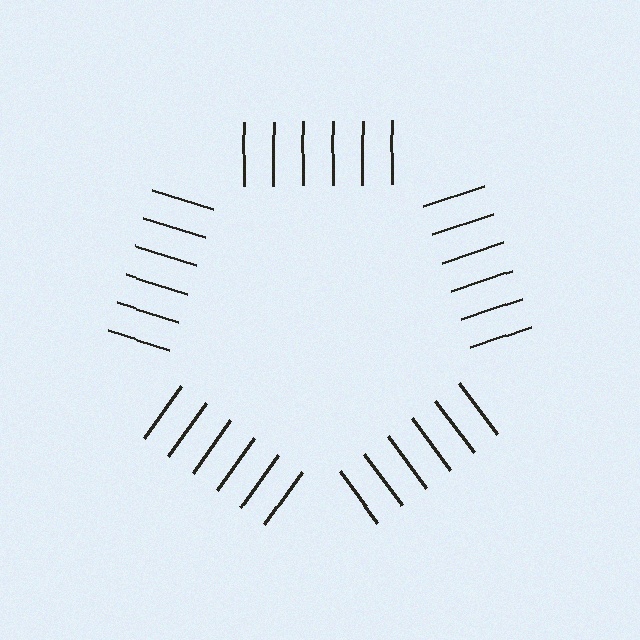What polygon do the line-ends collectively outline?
An illusory pentagon — the line segments terminate on its edges but no continuous stroke is drawn.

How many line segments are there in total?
30 — 6 along each of the 5 edges.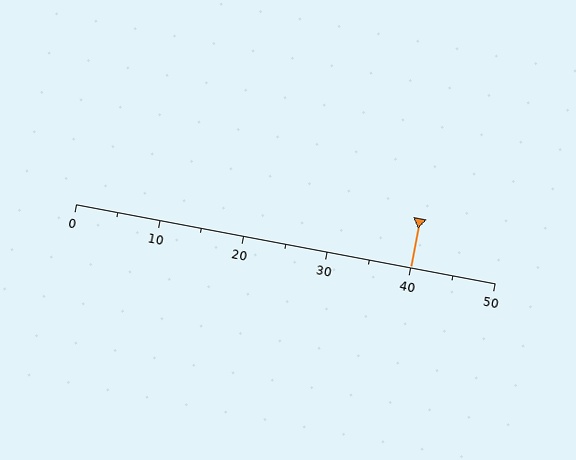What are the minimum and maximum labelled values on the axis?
The axis runs from 0 to 50.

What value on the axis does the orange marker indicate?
The marker indicates approximately 40.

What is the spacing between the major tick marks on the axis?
The major ticks are spaced 10 apart.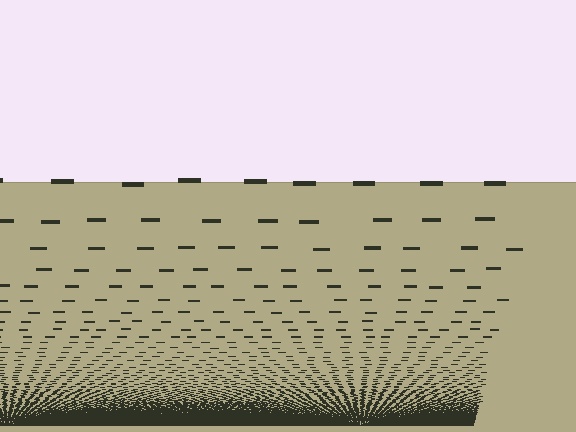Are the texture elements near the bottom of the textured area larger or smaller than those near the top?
Smaller. The gradient is inverted — elements near the bottom are smaller and denser.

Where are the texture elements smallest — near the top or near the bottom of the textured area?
Near the bottom.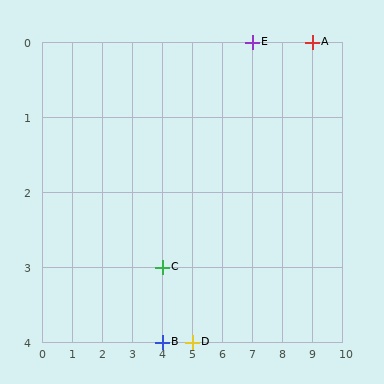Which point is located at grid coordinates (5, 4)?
Point D is at (5, 4).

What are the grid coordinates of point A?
Point A is at grid coordinates (9, 0).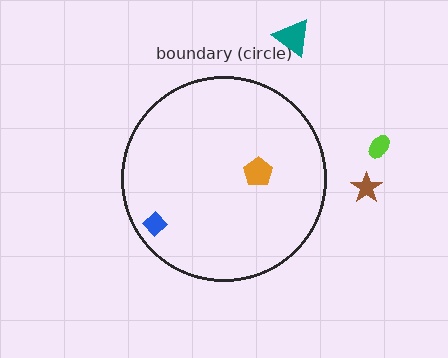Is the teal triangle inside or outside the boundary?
Outside.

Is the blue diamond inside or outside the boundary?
Inside.